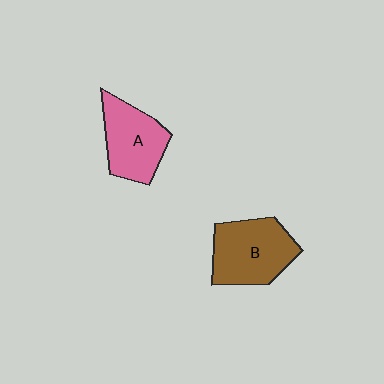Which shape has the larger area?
Shape B (brown).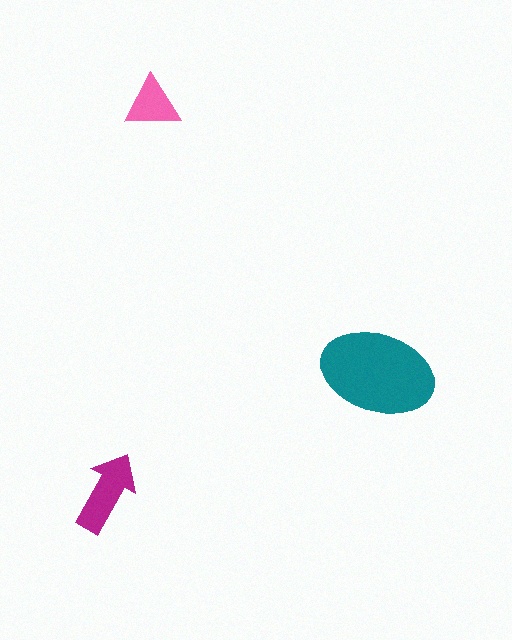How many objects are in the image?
There are 3 objects in the image.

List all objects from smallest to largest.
The pink triangle, the magenta arrow, the teal ellipse.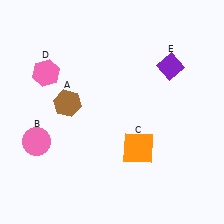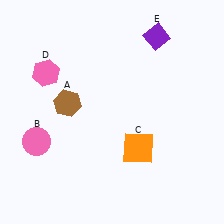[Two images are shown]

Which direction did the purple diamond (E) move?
The purple diamond (E) moved up.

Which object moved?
The purple diamond (E) moved up.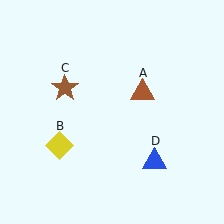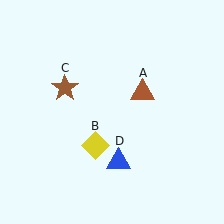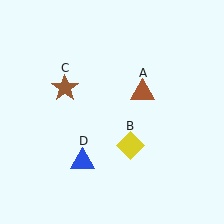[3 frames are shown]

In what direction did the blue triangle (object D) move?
The blue triangle (object D) moved left.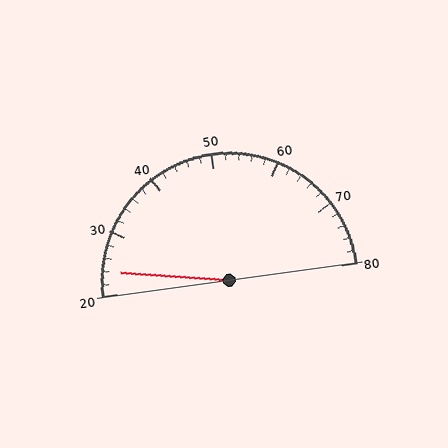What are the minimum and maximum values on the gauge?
The gauge ranges from 20 to 80.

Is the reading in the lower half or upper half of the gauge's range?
The reading is in the lower half of the range (20 to 80).